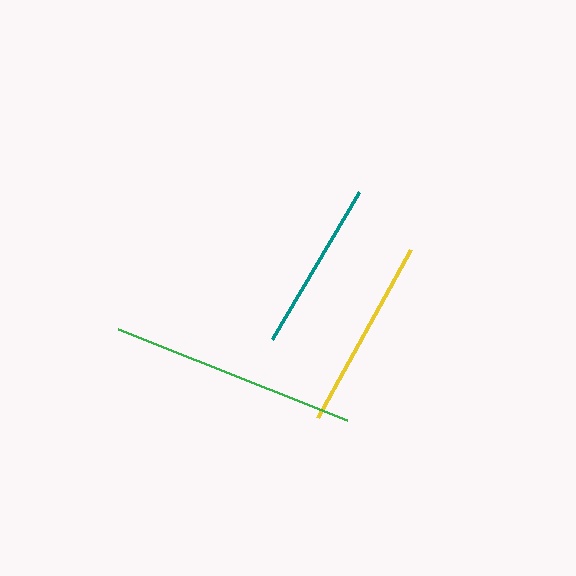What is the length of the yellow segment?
The yellow segment is approximately 191 pixels long.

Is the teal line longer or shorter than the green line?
The green line is longer than the teal line.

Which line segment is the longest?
The green line is the longest at approximately 247 pixels.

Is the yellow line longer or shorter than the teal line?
The yellow line is longer than the teal line.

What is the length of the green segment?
The green segment is approximately 247 pixels long.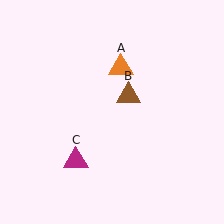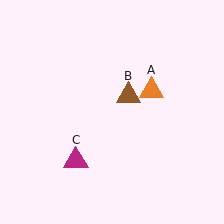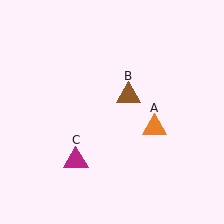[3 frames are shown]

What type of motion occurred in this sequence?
The orange triangle (object A) rotated clockwise around the center of the scene.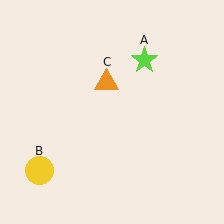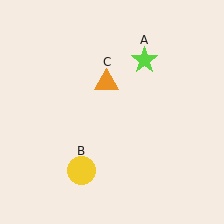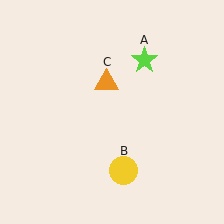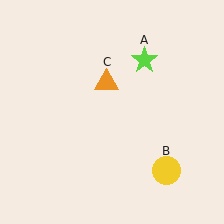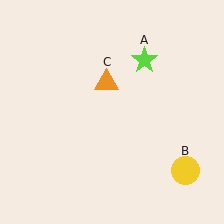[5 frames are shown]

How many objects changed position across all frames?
1 object changed position: yellow circle (object B).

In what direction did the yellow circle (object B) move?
The yellow circle (object B) moved right.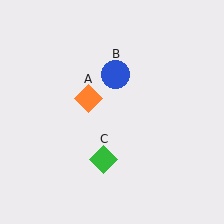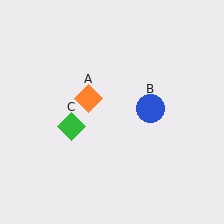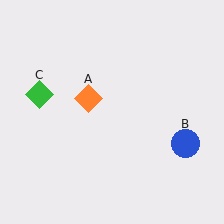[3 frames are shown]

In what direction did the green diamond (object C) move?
The green diamond (object C) moved up and to the left.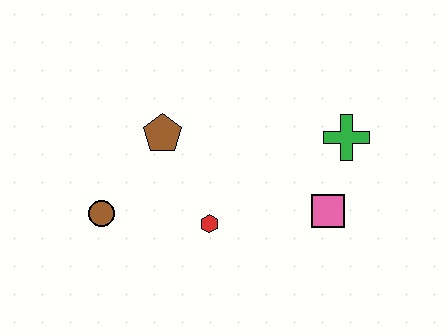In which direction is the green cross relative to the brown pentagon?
The green cross is to the right of the brown pentagon.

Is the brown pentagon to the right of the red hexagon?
No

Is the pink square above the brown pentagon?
No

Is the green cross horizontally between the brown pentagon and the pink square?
No